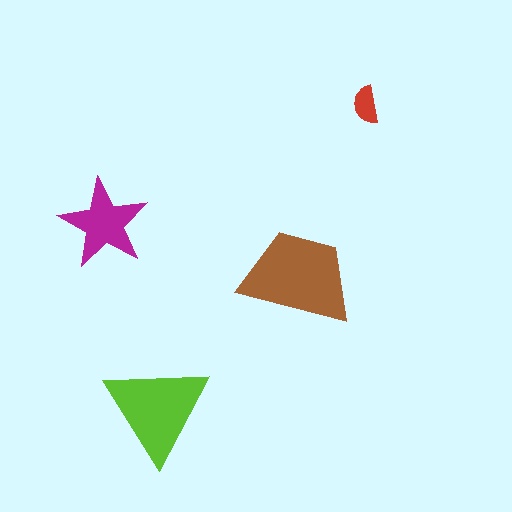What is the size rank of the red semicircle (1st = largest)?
4th.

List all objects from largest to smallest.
The brown trapezoid, the lime triangle, the magenta star, the red semicircle.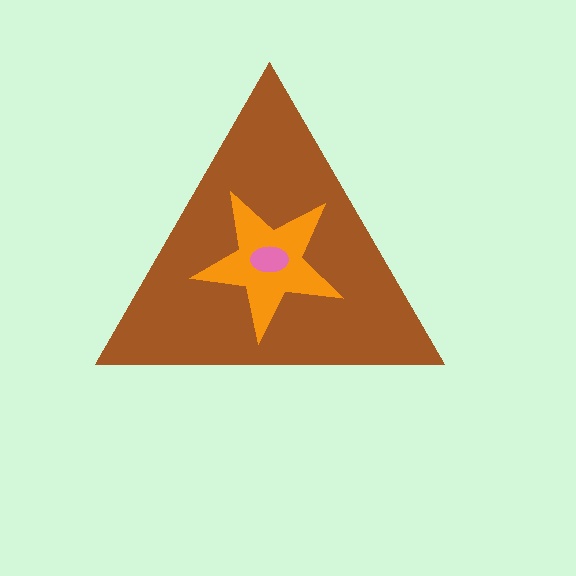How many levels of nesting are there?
3.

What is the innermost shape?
The pink ellipse.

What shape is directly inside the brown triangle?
The orange star.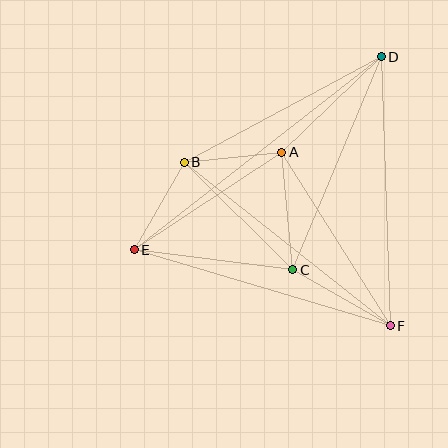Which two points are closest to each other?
Points A and B are closest to each other.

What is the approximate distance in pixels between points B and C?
The distance between B and C is approximately 153 pixels.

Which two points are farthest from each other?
Points D and E are farthest from each other.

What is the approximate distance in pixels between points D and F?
The distance between D and F is approximately 269 pixels.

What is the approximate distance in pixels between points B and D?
The distance between B and D is approximately 223 pixels.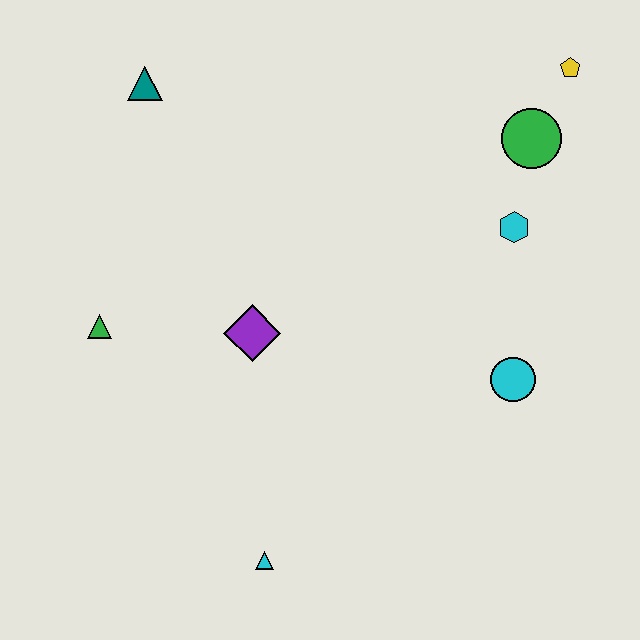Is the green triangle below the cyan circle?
No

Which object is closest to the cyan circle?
The cyan hexagon is closest to the cyan circle.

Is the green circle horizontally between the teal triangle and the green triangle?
No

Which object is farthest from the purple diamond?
The yellow pentagon is farthest from the purple diamond.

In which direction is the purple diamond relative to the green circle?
The purple diamond is to the left of the green circle.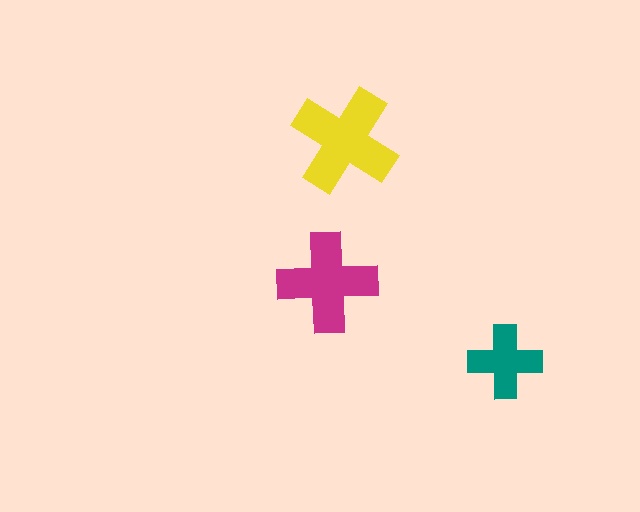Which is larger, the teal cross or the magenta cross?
The magenta one.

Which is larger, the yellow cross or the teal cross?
The yellow one.